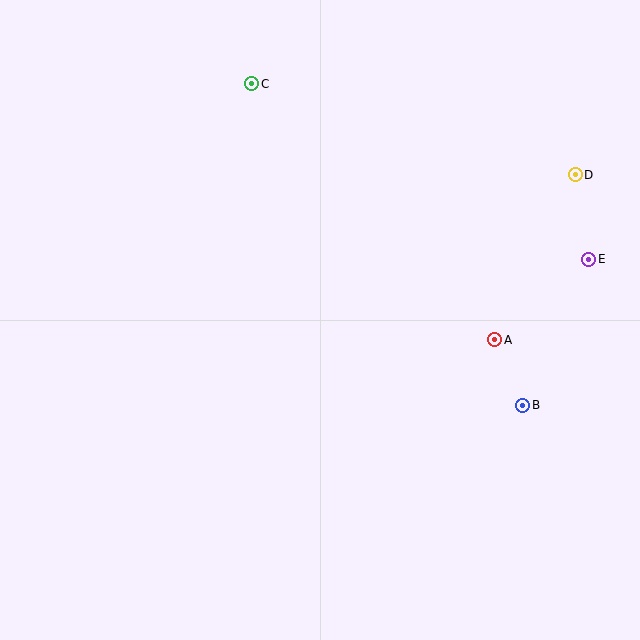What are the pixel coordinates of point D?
Point D is at (575, 175).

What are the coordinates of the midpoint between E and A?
The midpoint between E and A is at (542, 299).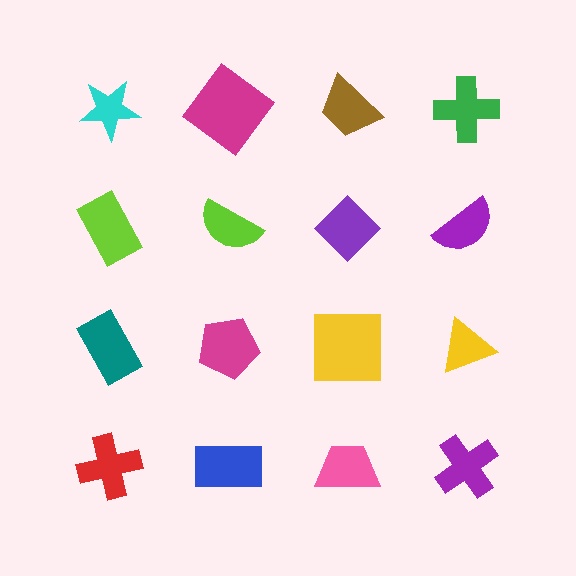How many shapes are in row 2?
4 shapes.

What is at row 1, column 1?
A cyan star.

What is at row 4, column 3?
A pink trapezoid.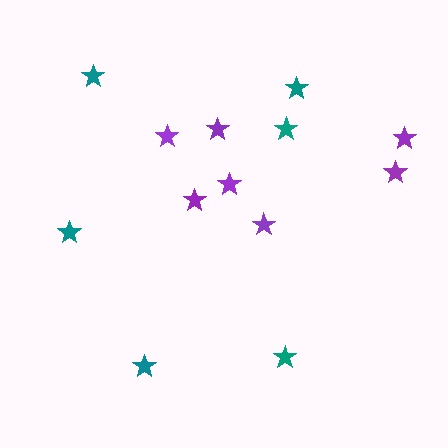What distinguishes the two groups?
There are 2 groups: one group of purple stars (7) and one group of teal stars (6).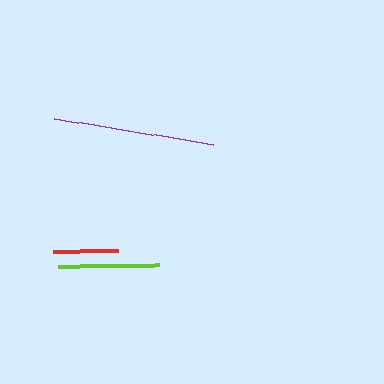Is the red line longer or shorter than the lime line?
The lime line is longer than the red line.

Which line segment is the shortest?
The red line is the shortest at approximately 65 pixels.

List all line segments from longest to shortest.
From longest to shortest: purple, lime, red.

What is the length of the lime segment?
The lime segment is approximately 101 pixels long.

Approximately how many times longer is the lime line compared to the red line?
The lime line is approximately 1.6 times the length of the red line.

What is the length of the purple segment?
The purple segment is approximately 161 pixels long.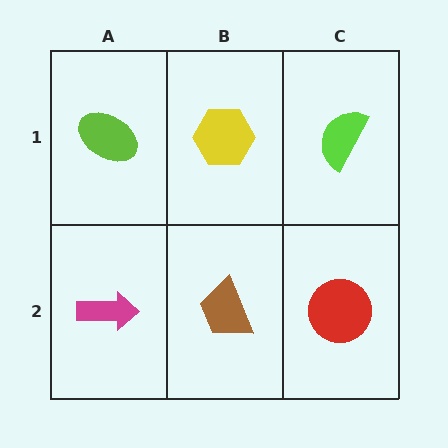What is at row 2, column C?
A red circle.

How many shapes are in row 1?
3 shapes.